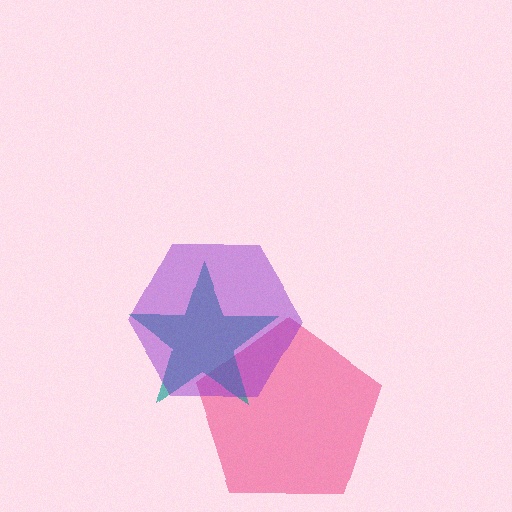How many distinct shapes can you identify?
There are 3 distinct shapes: a pink pentagon, a teal star, a purple hexagon.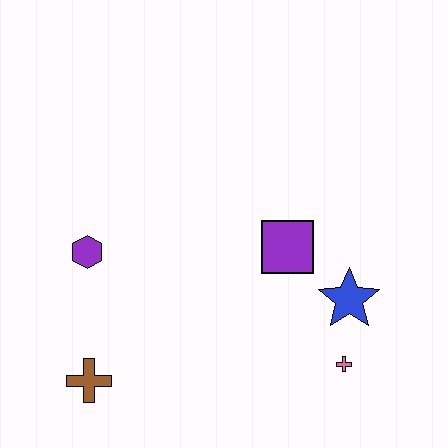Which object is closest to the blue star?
The pink cross is closest to the blue star.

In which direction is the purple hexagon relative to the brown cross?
The purple hexagon is above the brown cross.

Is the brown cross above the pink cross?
No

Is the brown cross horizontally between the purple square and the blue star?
No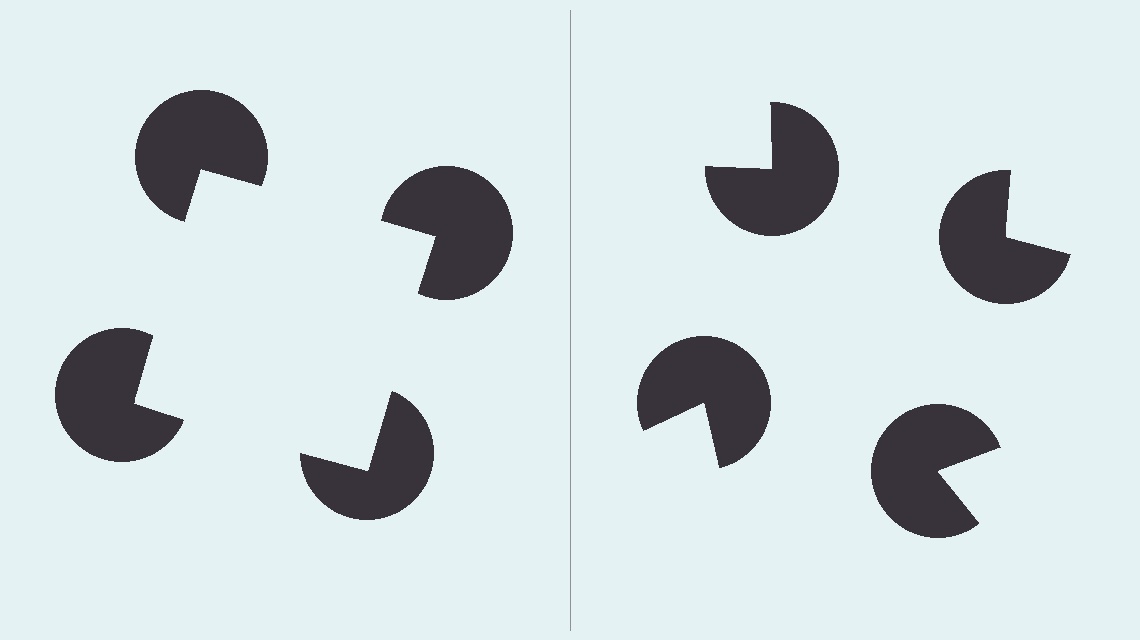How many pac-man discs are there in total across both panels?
8 — 4 on each side.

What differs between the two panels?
The pac-man discs are positioned identically on both sides; only the wedge orientations differ. On the left they align to a square; on the right they are misaligned.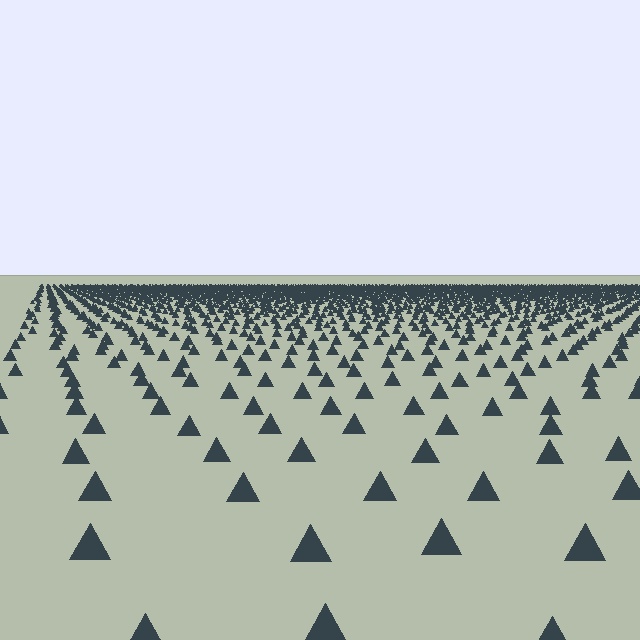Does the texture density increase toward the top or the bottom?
Density increases toward the top.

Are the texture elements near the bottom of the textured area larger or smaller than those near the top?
Larger. Near the bottom, elements are closer to the viewer and appear at a bigger on-screen size.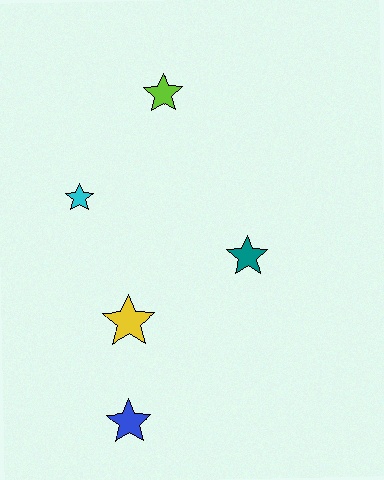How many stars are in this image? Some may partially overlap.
There are 5 stars.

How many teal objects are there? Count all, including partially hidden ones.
There is 1 teal object.